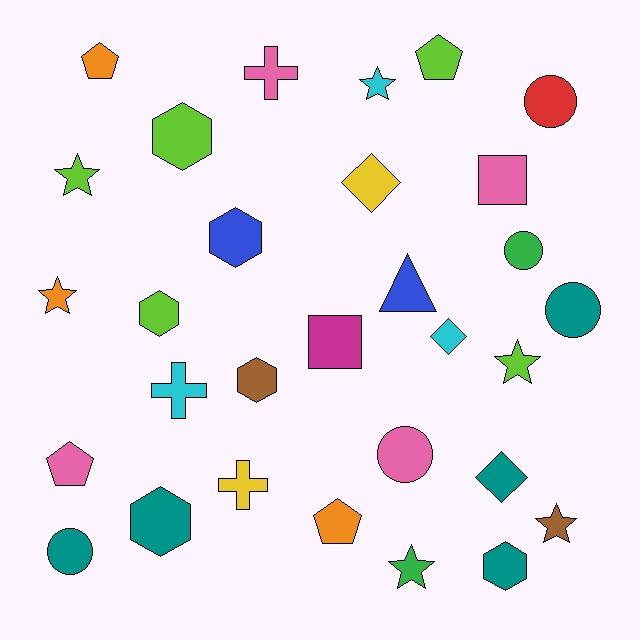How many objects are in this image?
There are 30 objects.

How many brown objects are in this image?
There are 2 brown objects.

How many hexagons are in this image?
There are 6 hexagons.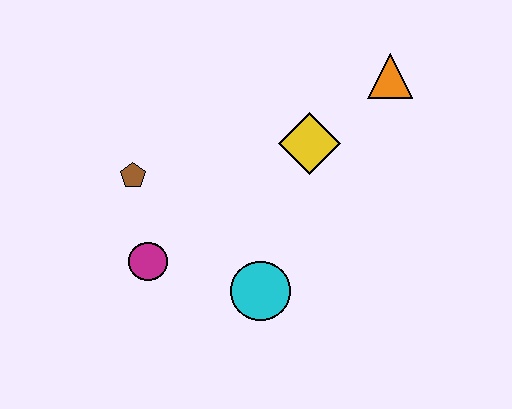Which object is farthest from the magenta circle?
The orange triangle is farthest from the magenta circle.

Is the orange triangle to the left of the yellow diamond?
No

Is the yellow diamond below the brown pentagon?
No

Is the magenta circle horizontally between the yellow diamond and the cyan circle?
No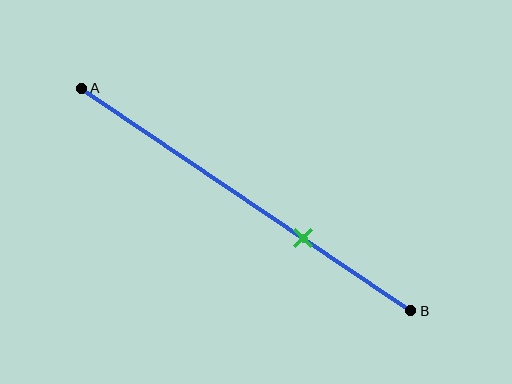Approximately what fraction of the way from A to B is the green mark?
The green mark is approximately 65% of the way from A to B.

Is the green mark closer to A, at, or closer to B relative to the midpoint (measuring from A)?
The green mark is closer to point B than the midpoint of segment AB.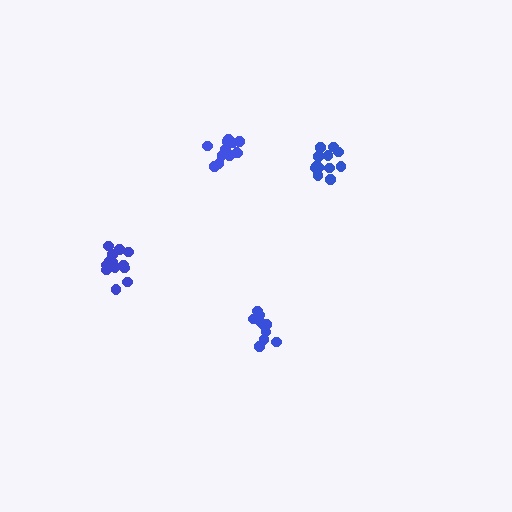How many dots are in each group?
Group 1: 12 dots, Group 2: 13 dots, Group 3: 12 dots, Group 4: 12 dots (49 total).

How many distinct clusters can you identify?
There are 4 distinct clusters.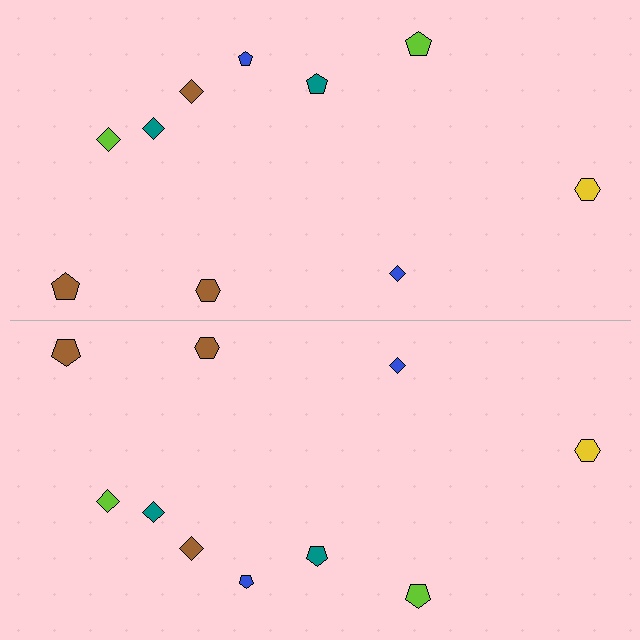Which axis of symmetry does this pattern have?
The pattern has a horizontal axis of symmetry running through the center of the image.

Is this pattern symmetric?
Yes, this pattern has bilateral (reflection) symmetry.